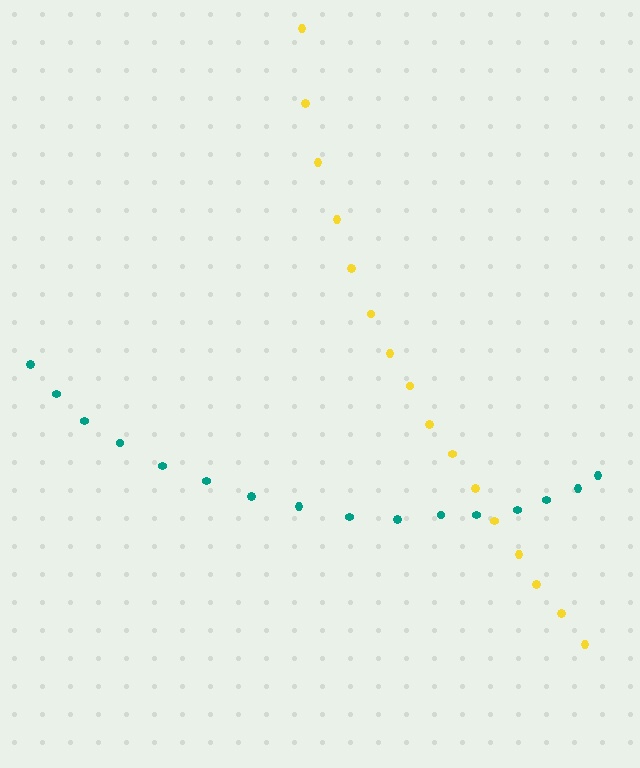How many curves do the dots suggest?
There are 2 distinct paths.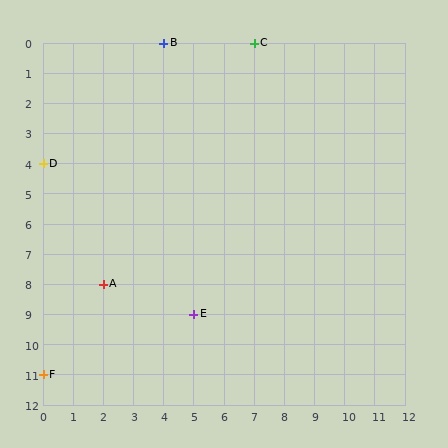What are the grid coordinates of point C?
Point C is at grid coordinates (7, 0).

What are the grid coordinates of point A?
Point A is at grid coordinates (2, 8).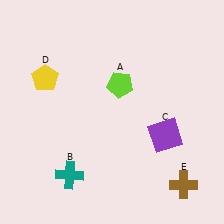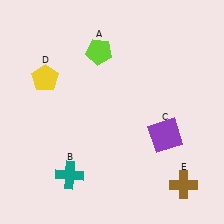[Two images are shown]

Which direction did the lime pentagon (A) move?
The lime pentagon (A) moved up.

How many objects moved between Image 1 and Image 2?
1 object moved between the two images.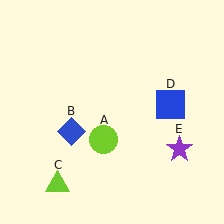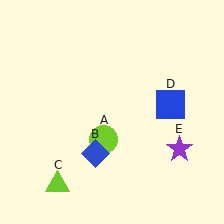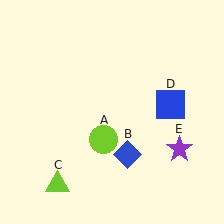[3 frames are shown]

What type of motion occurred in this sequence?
The blue diamond (object B) rotated counterclockwise around the center of the scene.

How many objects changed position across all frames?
1 object changed position: blue diamond (object B).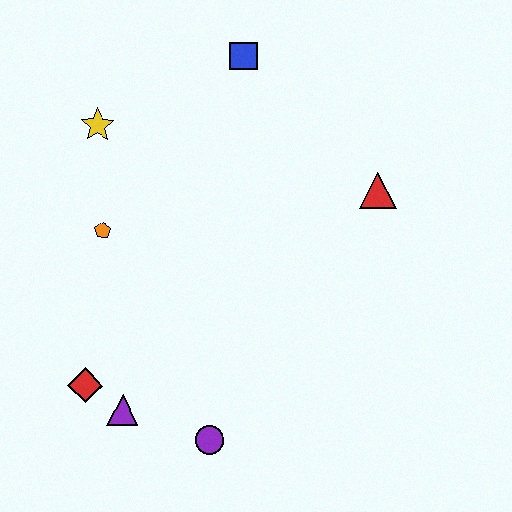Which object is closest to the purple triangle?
The red diamond is closest to the purple triangle.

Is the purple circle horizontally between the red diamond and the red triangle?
Yes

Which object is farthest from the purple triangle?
The blue square is farthest from the purple triangle.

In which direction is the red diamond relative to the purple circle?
The red diamond is to the left of the purple circle.